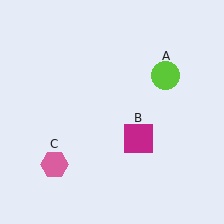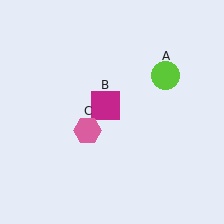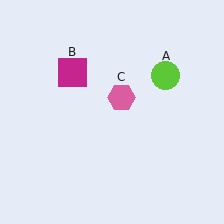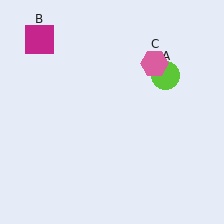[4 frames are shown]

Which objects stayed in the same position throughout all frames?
Lime circle (object A) remained stationary.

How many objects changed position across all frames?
2 objects changed position: magenta square (object B), pink hexagon (object C).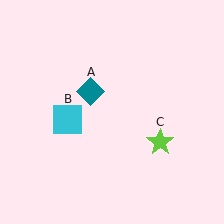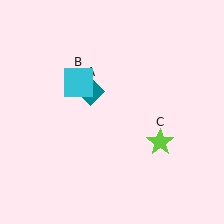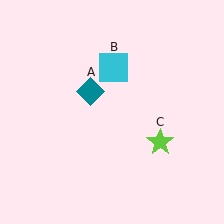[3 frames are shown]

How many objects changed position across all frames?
1 object changed position: cyan square (object B).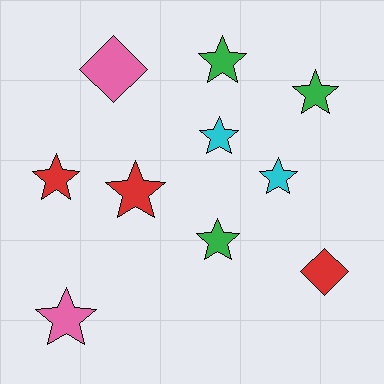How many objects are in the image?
There are 10 objects.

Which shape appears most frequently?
Star, with 8 objects.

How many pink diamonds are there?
There is 1 pink diamond.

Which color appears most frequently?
Red, with 3 objects.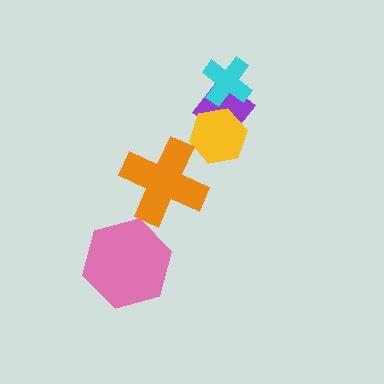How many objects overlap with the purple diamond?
2 objects overlap with the purple diamond.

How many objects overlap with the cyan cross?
1 object overlaps with the cyan cross.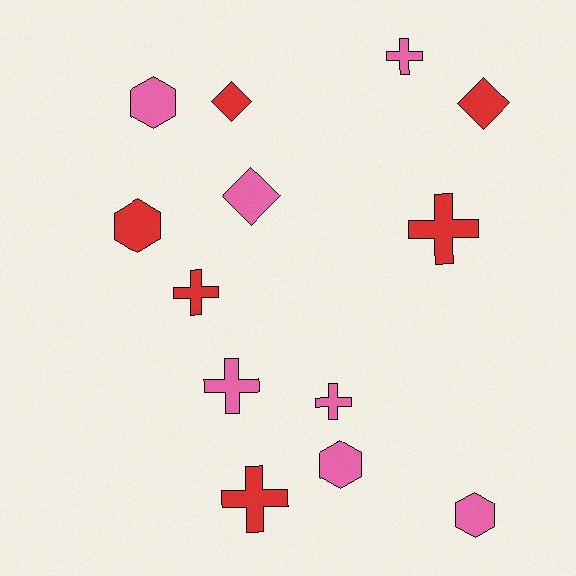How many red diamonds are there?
There are 2 red diamonds.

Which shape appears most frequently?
Cross, with 6 objects.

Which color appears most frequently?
Pink, with 7 objects.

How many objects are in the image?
There are 13 objects.